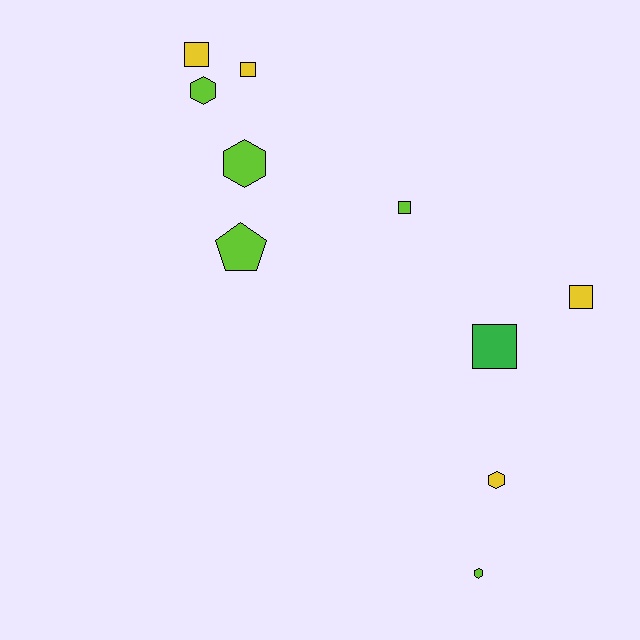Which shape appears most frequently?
Square, with 5 objects.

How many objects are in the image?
There are 10 objects.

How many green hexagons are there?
There are no green hexagons.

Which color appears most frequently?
Lime, with 5 objects.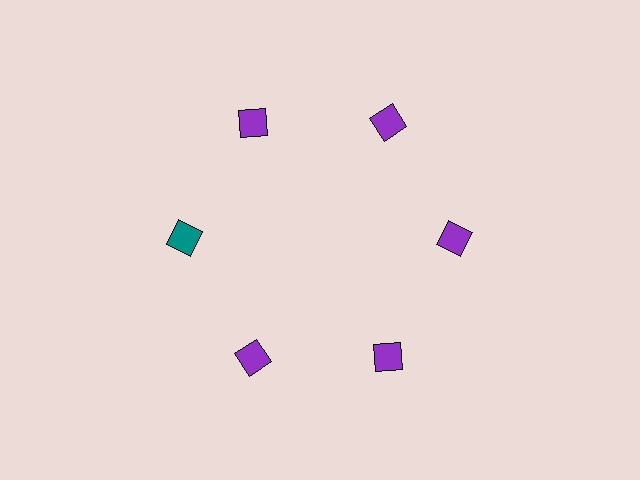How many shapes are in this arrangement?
There are 6 shapes arranged in a ring pattern.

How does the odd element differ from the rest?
It has a different color: teal instead of purple.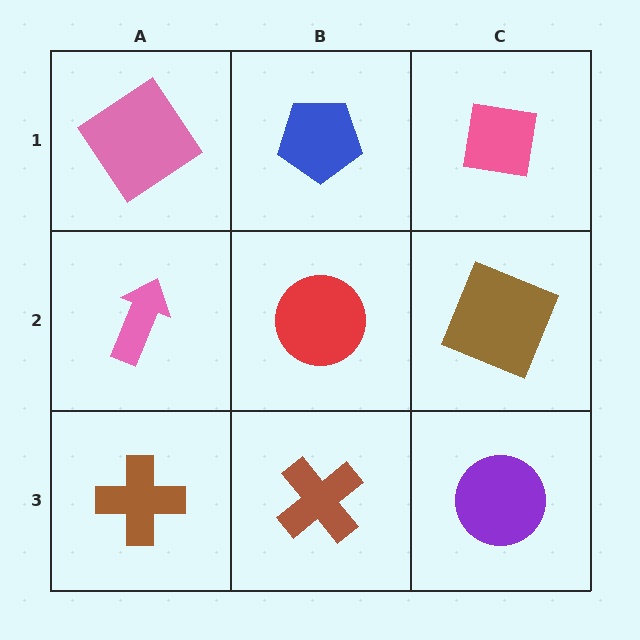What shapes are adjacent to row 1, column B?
A red circle (row 2, column B), a pink diamond (row 1, column A), a pink square (row 1, column C).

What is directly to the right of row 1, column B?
A pink square.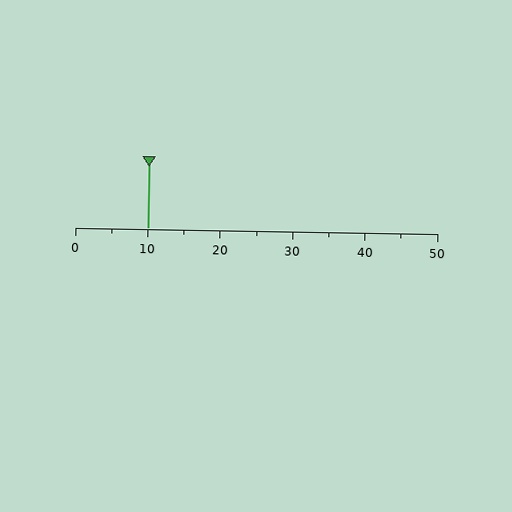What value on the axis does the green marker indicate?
The marker indicates approximately 10.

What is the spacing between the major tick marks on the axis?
The major ticks are spaced 10 apart.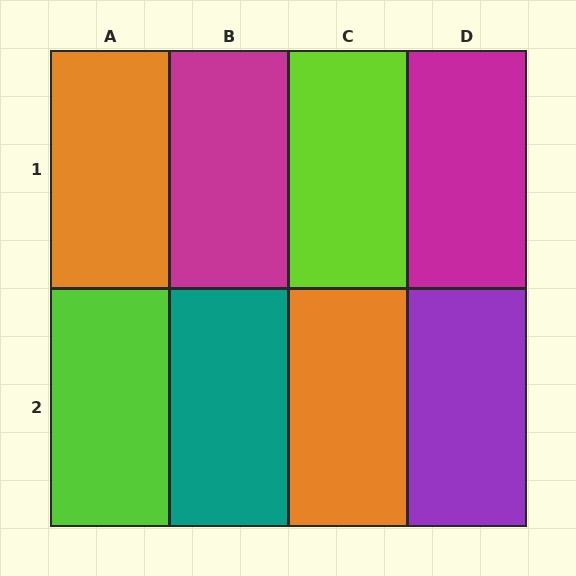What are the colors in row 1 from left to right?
Orange, magenta, lime, magenta.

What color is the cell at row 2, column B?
Teal.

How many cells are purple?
1 cell is purple.